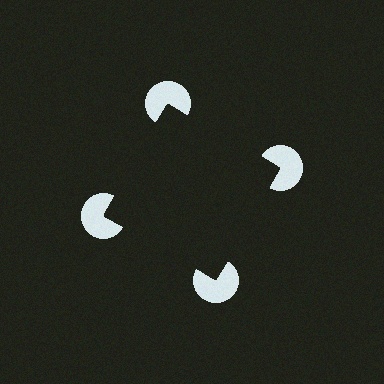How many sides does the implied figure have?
4 sides.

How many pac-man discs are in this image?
There are 4 — one at each vertex of the illusory square.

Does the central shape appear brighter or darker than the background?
It typically appears slightly darker than the background, even though no actual brightness change is drawn.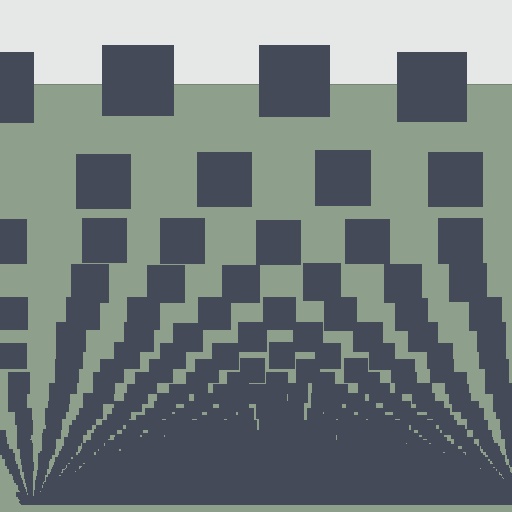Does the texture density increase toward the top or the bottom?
Density increases toward the bottom.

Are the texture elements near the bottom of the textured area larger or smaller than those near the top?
Smaller. The gradient is inverted — elements near the bottom are smaller and denser.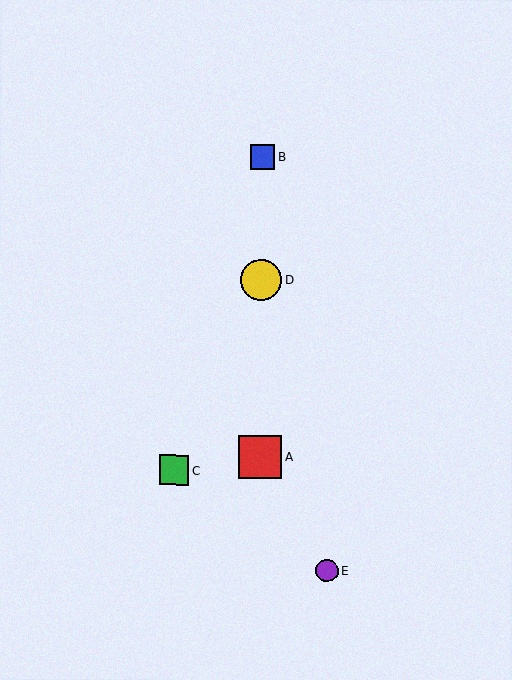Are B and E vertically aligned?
No, B is at x≈263 and E is at x≈327.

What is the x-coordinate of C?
Object C is at x≈174.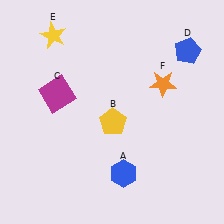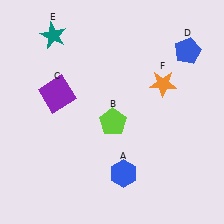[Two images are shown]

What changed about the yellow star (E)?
In Image 1, E is yellow. In Image 2, it changed to teal.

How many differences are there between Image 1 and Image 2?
There are 3 differences between the two images.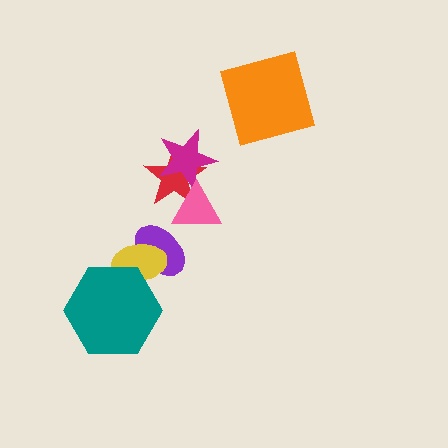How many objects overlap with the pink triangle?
2 objects overlap with the pink triangle.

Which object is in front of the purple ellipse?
The yellow ellipse is in front of the purple ellipse.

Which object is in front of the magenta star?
The pink triangle is in front of the magenta star.